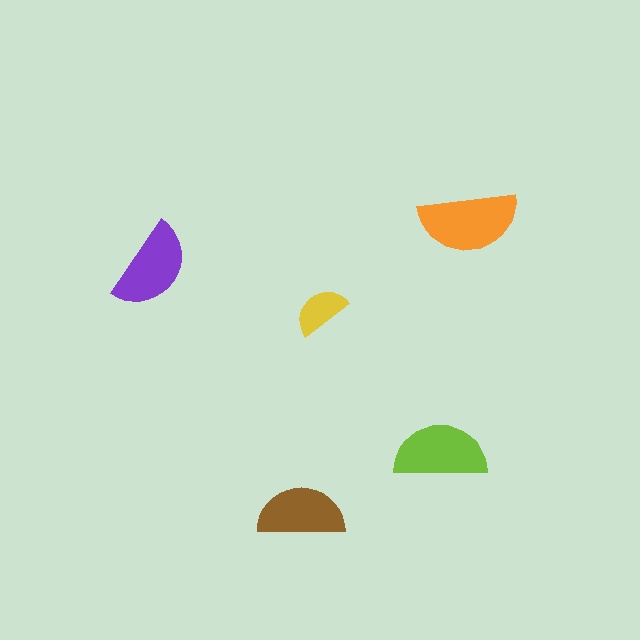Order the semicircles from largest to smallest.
the orange one, the lime one, the purple one, the brown one, the yellow one.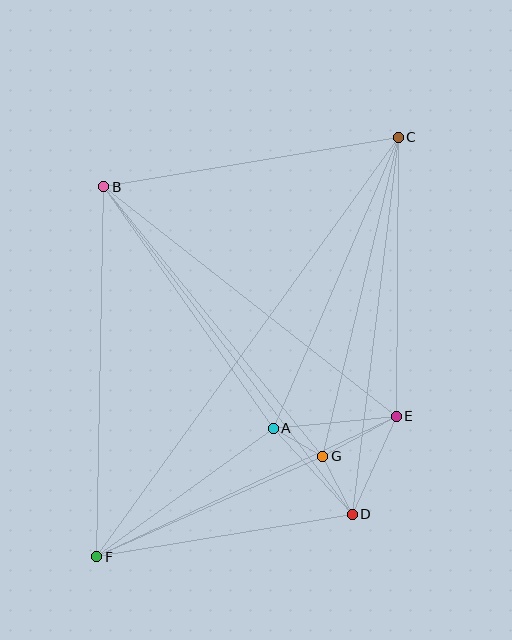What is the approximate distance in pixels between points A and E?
The distance between A and E is approximately 124 pixels.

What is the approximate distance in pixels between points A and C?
The distance between A and C is approximately 317 pixels.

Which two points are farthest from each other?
Points C and F are farthest from each other.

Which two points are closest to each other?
Points A and G are closest to each other.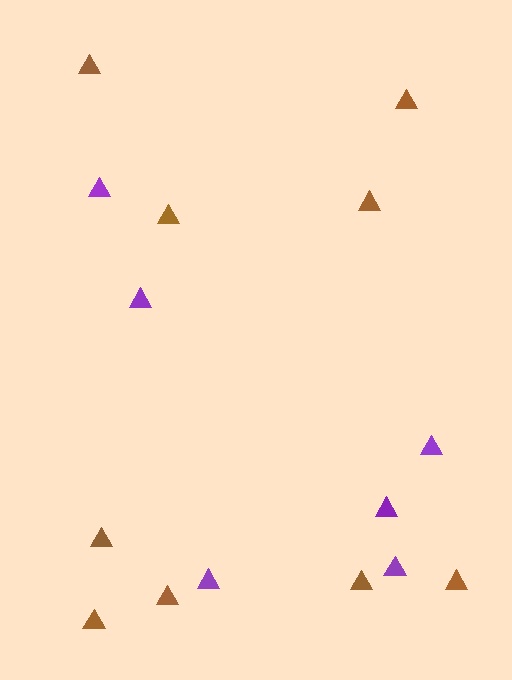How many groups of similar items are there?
There are 2 groups: one group of brown triangles (9) and one group of purple triangles (6).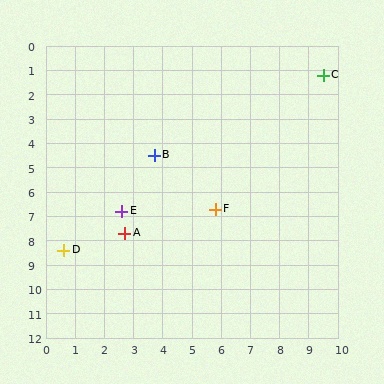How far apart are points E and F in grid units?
Points E and F are about 3.2 grid units apart.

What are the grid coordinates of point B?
Point B is at approximately (3.7, 4.5).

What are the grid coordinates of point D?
Point D is at approximately (0.6, 8.4).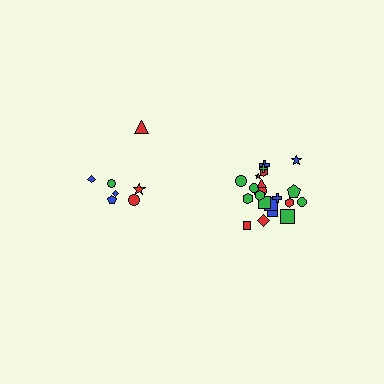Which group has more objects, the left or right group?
The right group.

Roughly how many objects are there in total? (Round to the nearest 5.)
Roughly 30 objects in total.